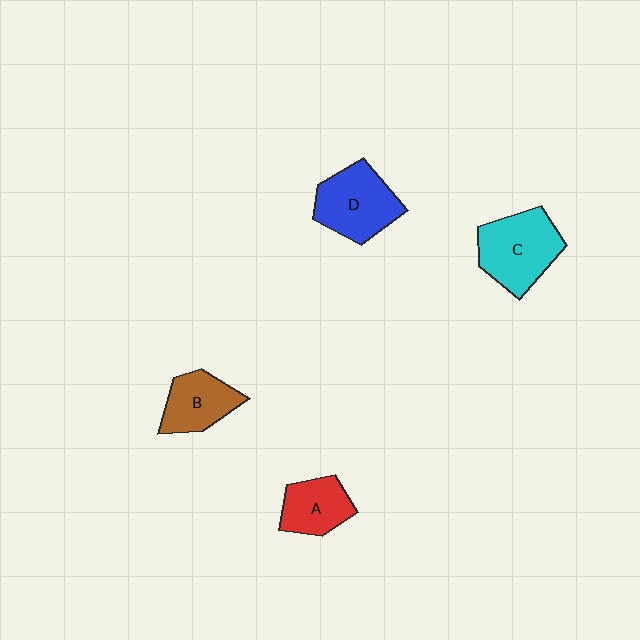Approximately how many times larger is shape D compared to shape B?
Approximately 1.3 times.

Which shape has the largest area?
Shape C (cyan).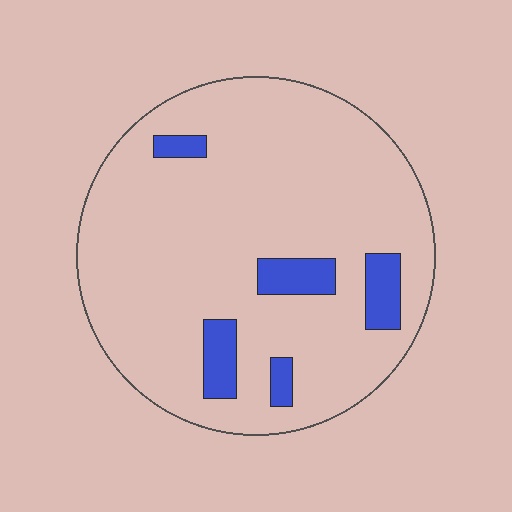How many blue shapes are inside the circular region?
5.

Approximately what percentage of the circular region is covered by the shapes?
Approximately 10%.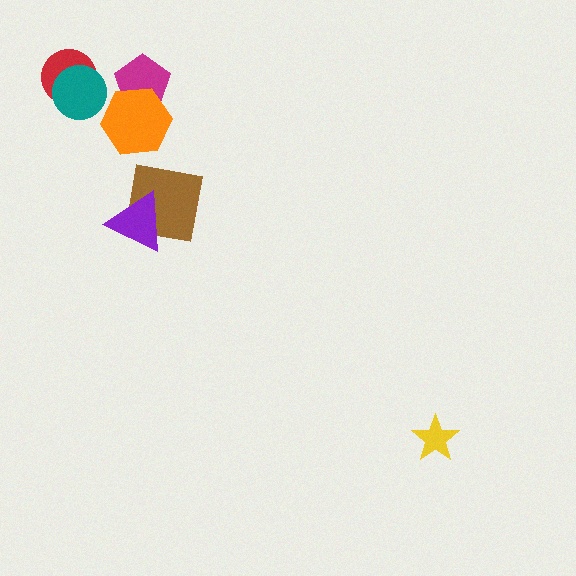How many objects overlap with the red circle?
1 object overlaps with the red circle.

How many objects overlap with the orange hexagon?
1 object overlaps with the orange hexagon.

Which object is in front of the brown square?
The purple triangle is in front of the brown square.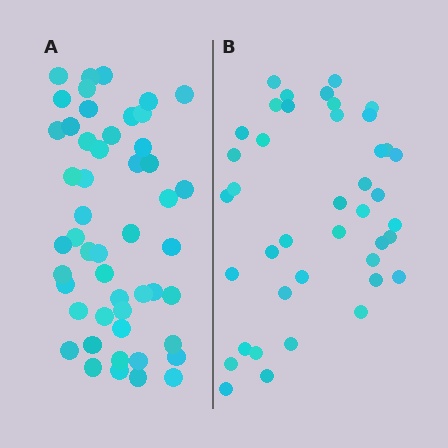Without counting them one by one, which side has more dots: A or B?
Region A (the left region) has more dots.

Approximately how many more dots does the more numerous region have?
Region A has roughly 8 or so more dots than region B.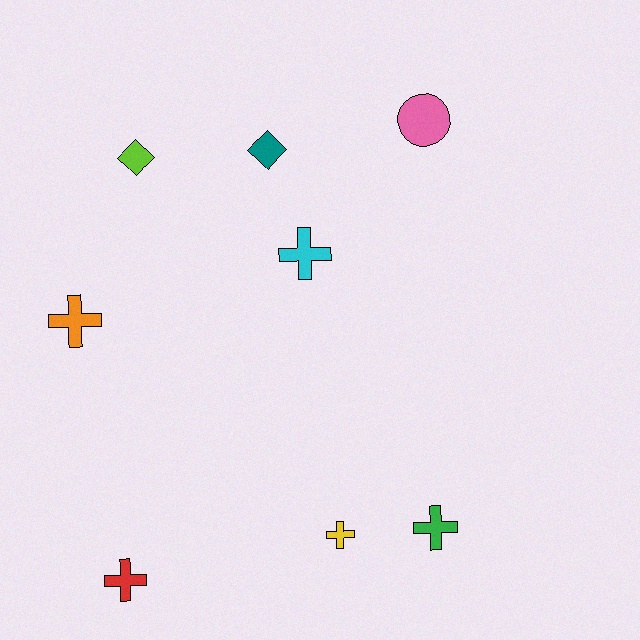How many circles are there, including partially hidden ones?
There is 1 circle.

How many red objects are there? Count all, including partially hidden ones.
There is 1 red object.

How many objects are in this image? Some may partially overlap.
There are 8 objects.